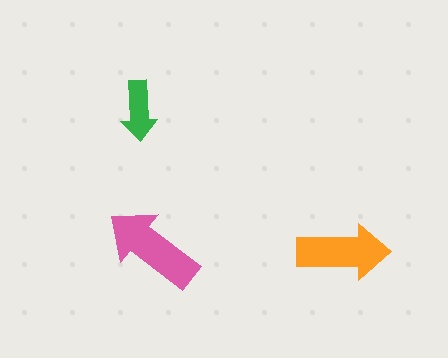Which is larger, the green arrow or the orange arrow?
The orange one.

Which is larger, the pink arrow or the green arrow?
The pink one.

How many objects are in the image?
There are 3 objects in the image.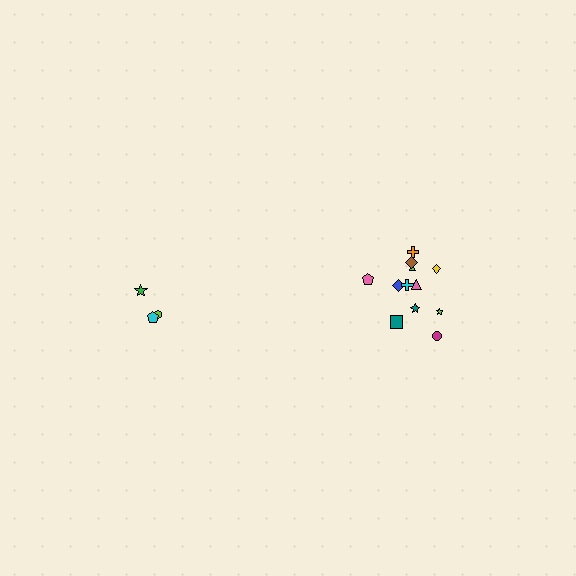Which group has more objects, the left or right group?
The right group.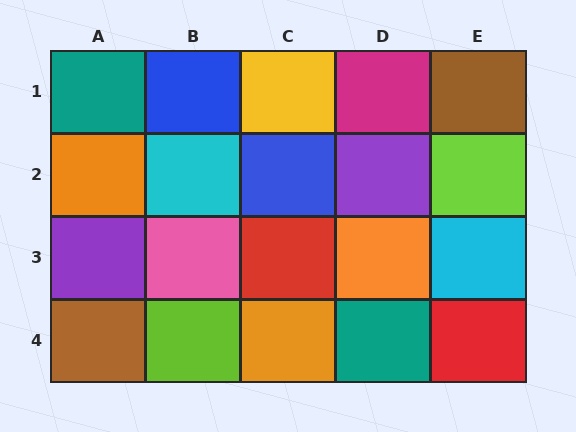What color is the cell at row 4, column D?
Teal.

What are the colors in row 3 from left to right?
Purple, pink, red, orange, cyan.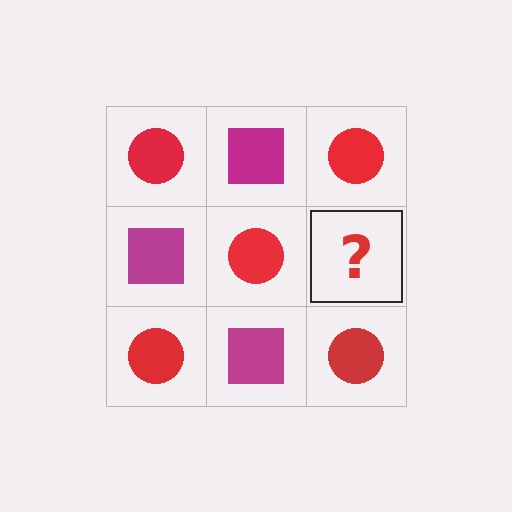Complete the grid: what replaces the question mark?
The question mark should be replaced with a magenta square.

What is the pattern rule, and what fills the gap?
The rule is that it alternates red circle and magenta square in a checkerboard pattern. The gap should be filled with a magenta square.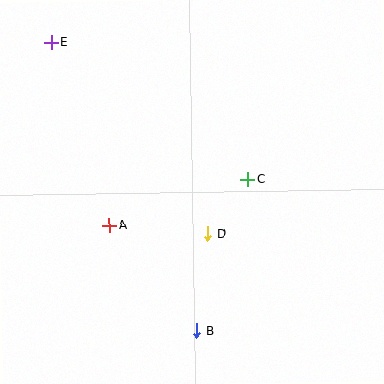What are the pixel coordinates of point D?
Point D is at (208, 234).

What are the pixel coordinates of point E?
Point E is at (51, 43).